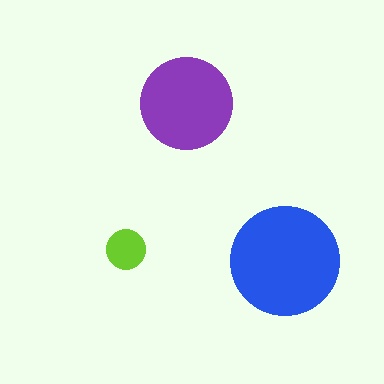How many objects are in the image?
There are 3 objects in the image.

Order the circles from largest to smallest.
the blue one, the purple one, the lime one.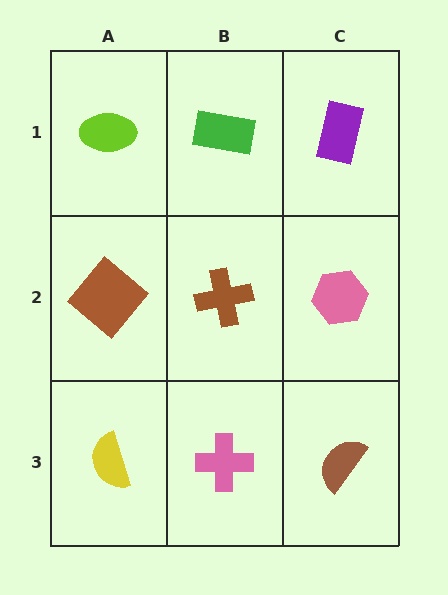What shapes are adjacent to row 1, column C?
A pink hexagon (row 2, column C), a green rectangle (row 1, column B).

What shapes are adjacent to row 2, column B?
A green rectangle (row 1, column B), a pink cross (row 3, column B), a brown diamond (row 2, column A), a pink hexagon (row 2, column C).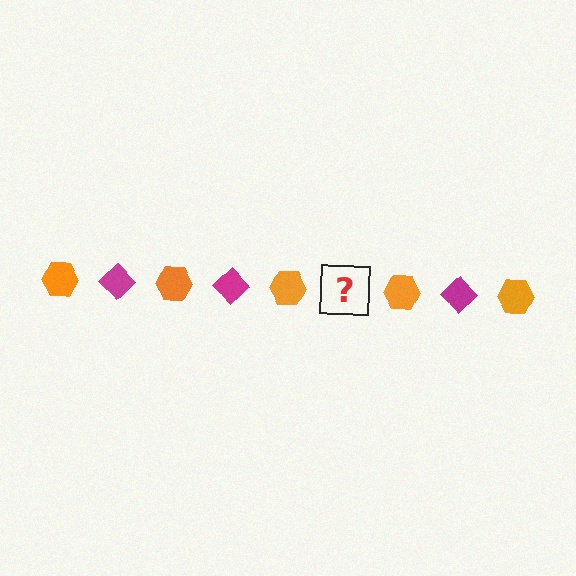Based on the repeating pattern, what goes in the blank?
The blank should be a magenta diamond.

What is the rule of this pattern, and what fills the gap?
The rule is that the pattern alternates between orange hexagon and magenta diamond. The gap should be filled with a magenta diamond.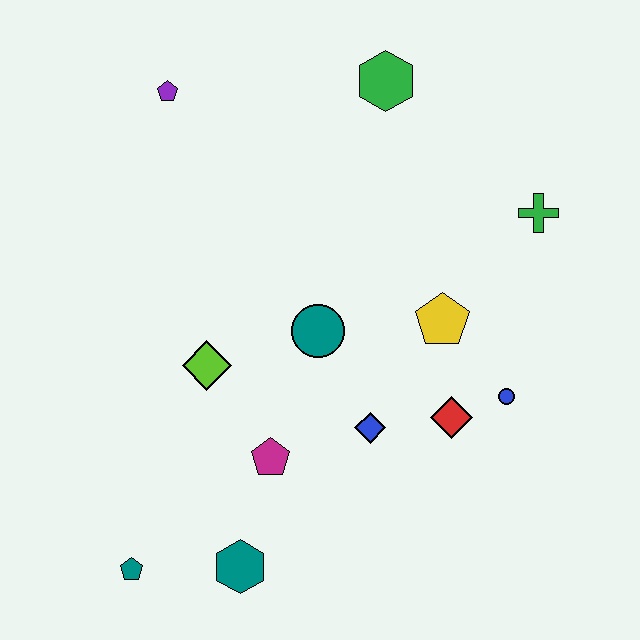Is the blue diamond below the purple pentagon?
Yes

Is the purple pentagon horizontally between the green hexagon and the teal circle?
No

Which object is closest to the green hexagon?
The green cross is closest to the green hexagon.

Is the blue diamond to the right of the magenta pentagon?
Yes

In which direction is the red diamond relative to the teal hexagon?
The red diamond is to the right of the teal hexagon.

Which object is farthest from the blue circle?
The purple pentagon is farthest from the blue circle.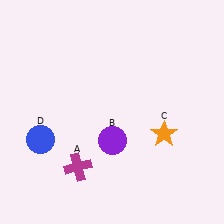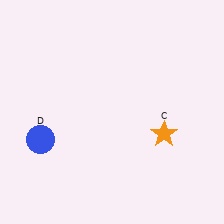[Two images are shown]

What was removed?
The purple circle (B), the magenta cross (A) were removed in Image 2.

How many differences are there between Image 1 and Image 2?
There are 2 differences between the two images.